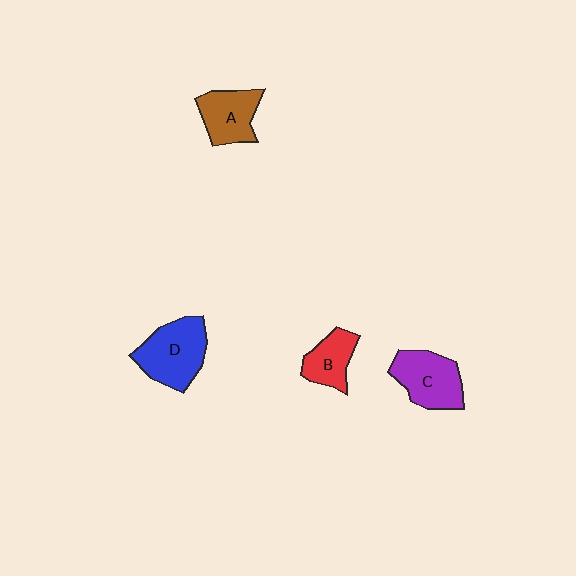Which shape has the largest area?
Shape D (blue).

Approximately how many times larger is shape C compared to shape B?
Approximately 1.4 times.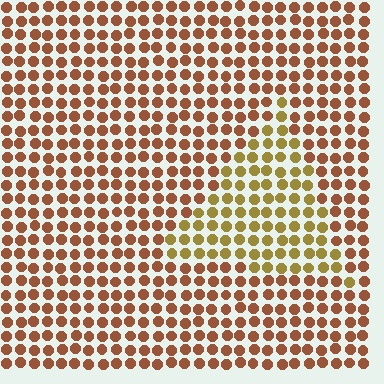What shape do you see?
I see a triangle.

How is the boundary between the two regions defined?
The boundary is defined purely by a slight shift in hue (about 34 degrees). Spacing, size, and orientation are identical on both sides.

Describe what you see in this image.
The image is filled with small brown elements in a uniform arrangement. A triangle-shaped region is visible where the elements are tinted to a slightly different hue, forming a subtle color boundary.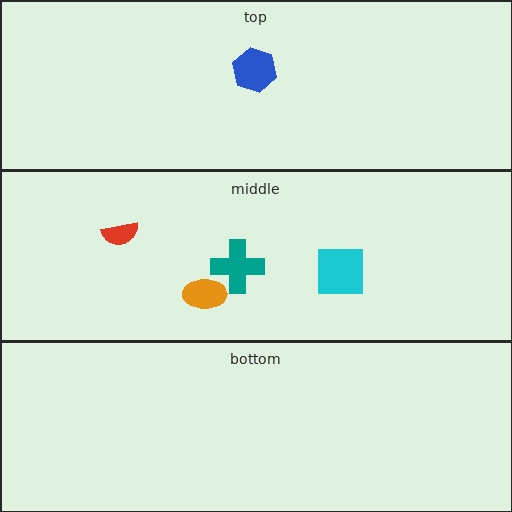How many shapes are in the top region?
1.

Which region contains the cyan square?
The middle region.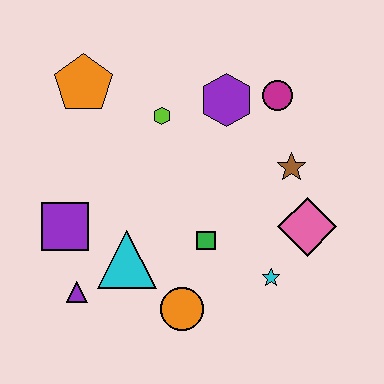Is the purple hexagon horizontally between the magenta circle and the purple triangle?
Yes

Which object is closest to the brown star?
The pink diamond is closest to the brown star.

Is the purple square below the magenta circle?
Yes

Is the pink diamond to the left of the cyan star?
No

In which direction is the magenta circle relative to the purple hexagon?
The magenta circle is to the right of the purple hexagon.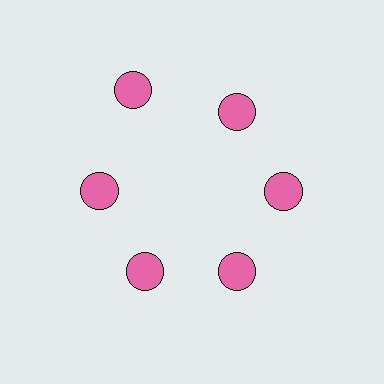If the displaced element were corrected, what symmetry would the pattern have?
It would have 6-fold rotational symmetry — the pattern would map onto itself every 60 degrees.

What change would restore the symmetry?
The symmetry would be restored by moving it inward, back onto the ring so that all 6 circles sit at equal angles and equal distance from the center.